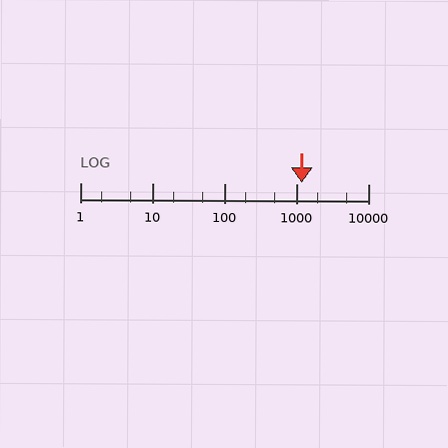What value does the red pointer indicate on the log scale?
The pointer indicates approximately 1200.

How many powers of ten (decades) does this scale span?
The scale spans 4 decades, from 1 to 10000.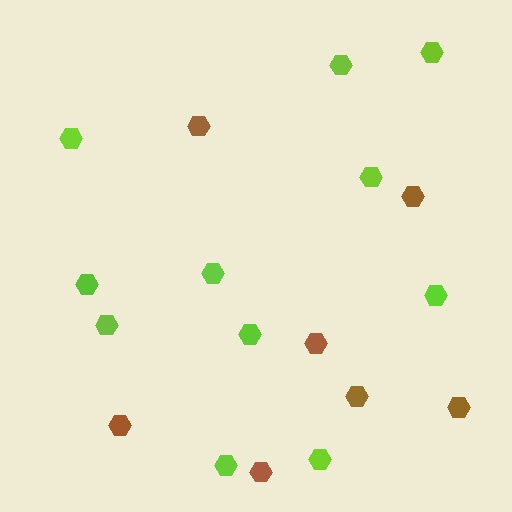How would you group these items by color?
There are 2 groups: one group of brown hexagons (7) and one group of lime hexagons (11).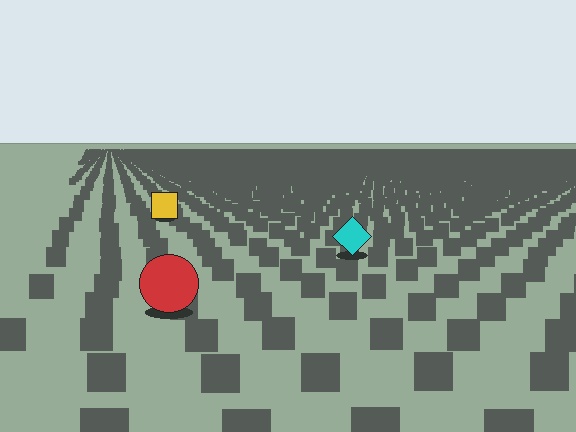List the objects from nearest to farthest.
From nearest to farthest: the red circle, the cyan diamond, the yellow square.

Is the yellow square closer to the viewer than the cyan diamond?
No. The cyan diamond is closer — you can tell from the texture gradient: the ground texture is coarser near it.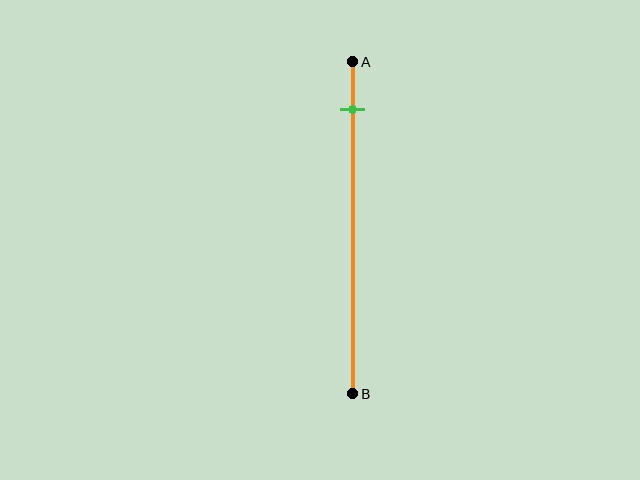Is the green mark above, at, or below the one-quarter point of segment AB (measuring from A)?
The green mark is above the one-quarter point of segment AB.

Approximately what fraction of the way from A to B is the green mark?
The green mark is approximately 15% of the way from A to B.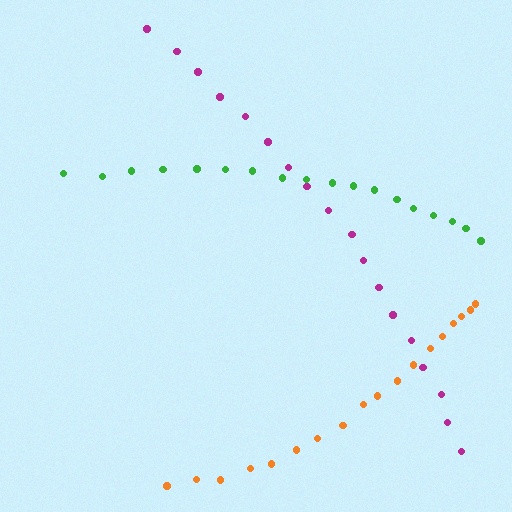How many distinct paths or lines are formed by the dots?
There are 3 distinct paths.